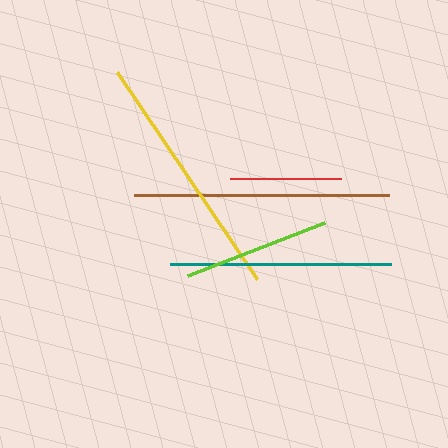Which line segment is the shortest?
The red line is the shortest at approximately 111 pixels.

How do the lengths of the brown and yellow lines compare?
The brown and yellow lines are approximately the same length.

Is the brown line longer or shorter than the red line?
The brown line is longer than the red line.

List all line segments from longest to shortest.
From longest to shortest: brown, yellow, teal, lime, red.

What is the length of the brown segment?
The brown segment is approximately 255 pixels long.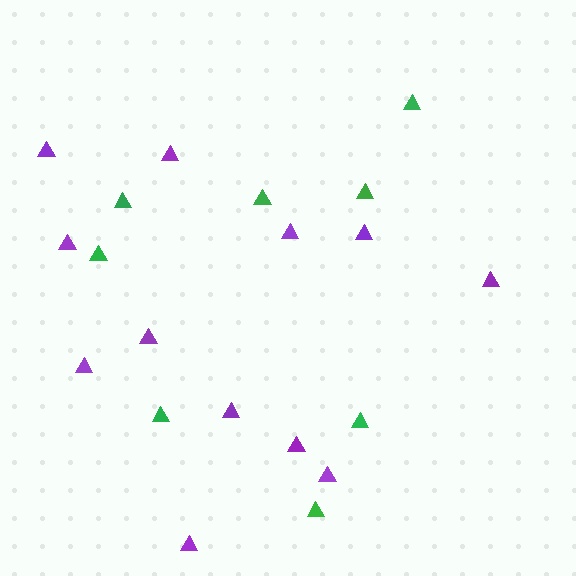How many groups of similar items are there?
There are 2 groups: one group of purple triangles (12) and one group of green triangles (8).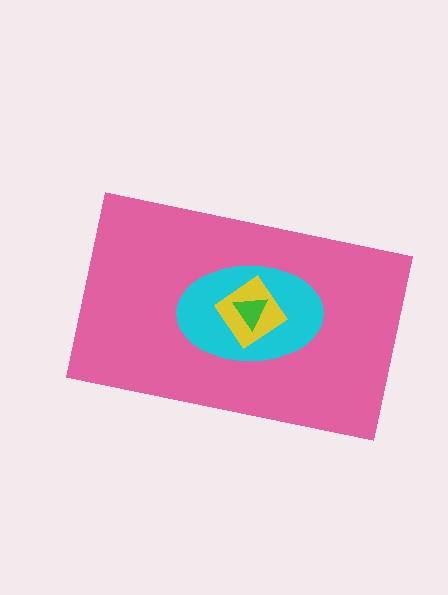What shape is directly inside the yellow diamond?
The green triangle.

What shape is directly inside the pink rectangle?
The cyan ellipse.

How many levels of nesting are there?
4.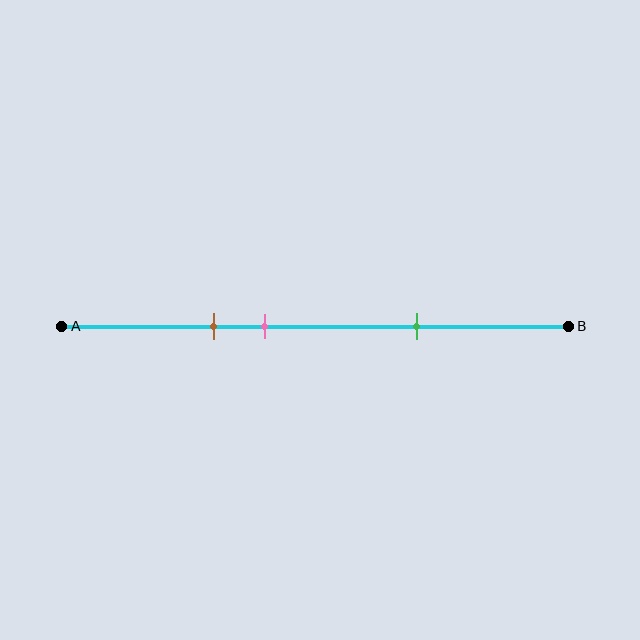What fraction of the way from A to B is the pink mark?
The pink mark is approximately 40% (0.4) of the way from A to B.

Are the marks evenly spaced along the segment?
No, the marks are not evenly spaced.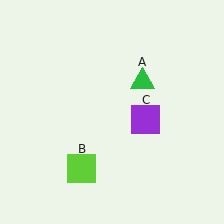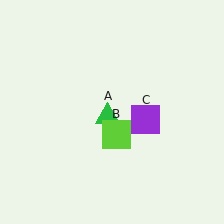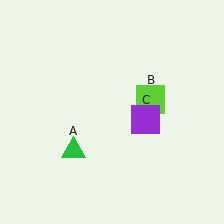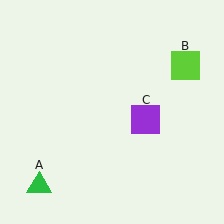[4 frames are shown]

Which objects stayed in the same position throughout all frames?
Purple square (object C) remained stationary.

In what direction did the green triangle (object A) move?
The green triangle (object A) moved down and to the left.